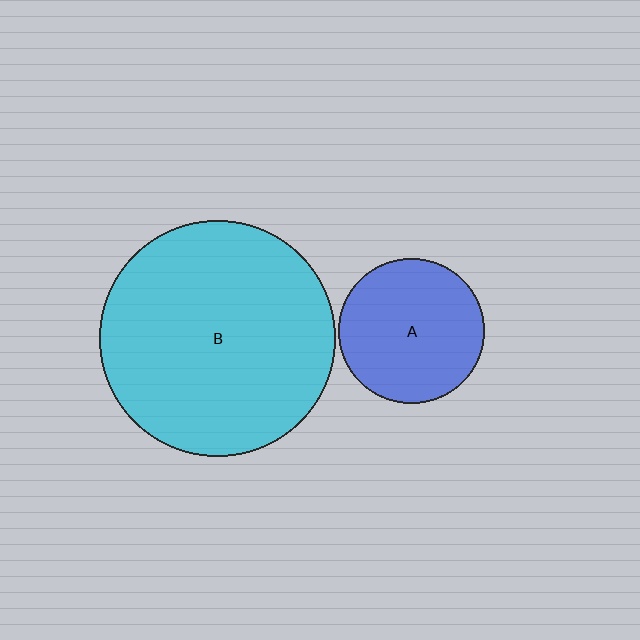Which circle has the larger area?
Circle B (cyan).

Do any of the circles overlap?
No, none of the circles overlap.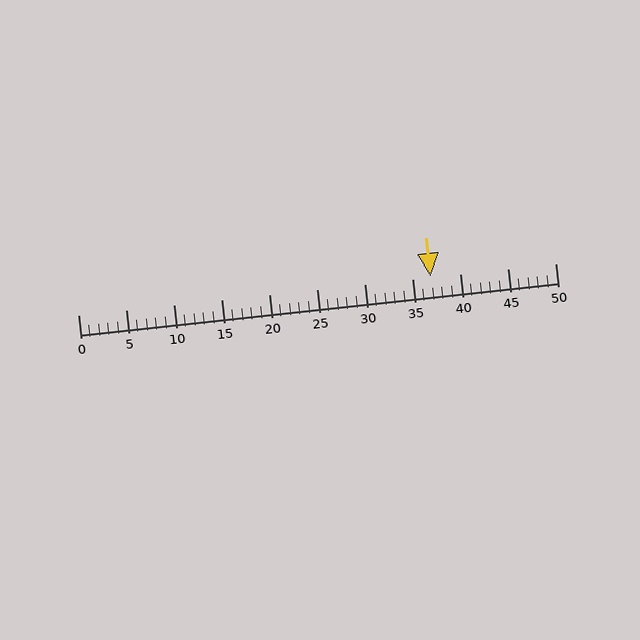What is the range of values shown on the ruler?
The ruler shows values from 0 to 50.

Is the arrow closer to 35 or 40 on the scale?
The arrow is closer to 35.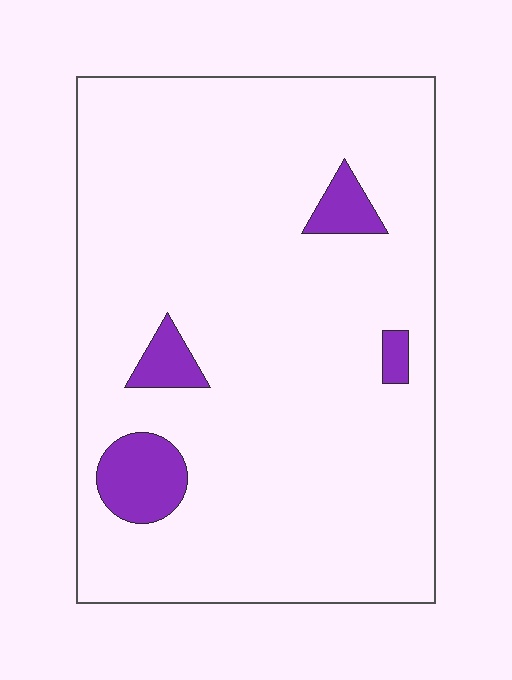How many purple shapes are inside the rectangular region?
4.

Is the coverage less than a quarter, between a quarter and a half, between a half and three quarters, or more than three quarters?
Less than a quarter.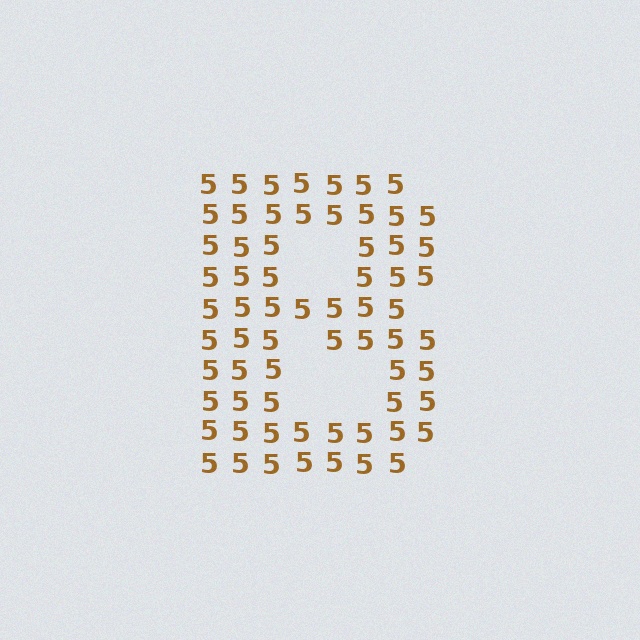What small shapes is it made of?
It is made of small digit 5's.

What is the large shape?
The large shape is the letter B.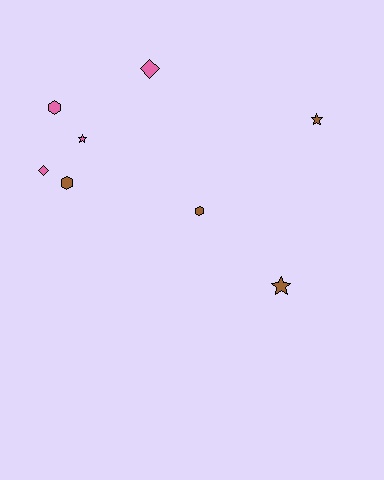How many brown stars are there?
There are 2 brown stars.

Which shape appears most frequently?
Hexagon, with 3 objects.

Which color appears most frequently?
Brown, with 4 objects.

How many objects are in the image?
There are 8 objects.